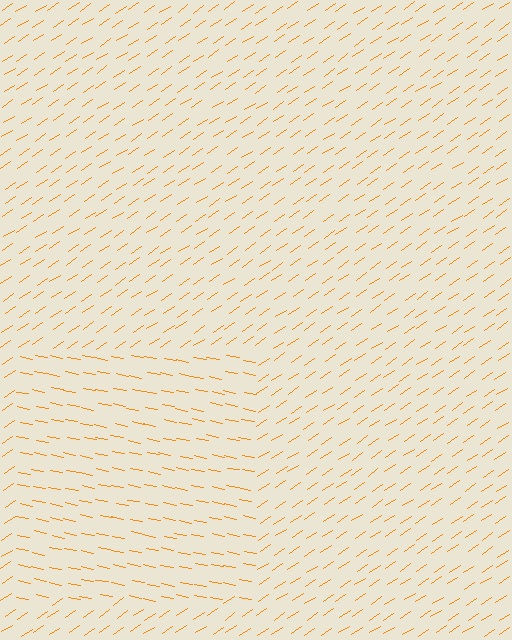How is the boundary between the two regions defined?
The boundary is defined purely by a change in line orientation (approximately 45 degrees difference). All lines are the same color and thickness.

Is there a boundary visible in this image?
Yes, there is a texture boundary formed by a change in line orientation.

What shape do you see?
I see a rectangle.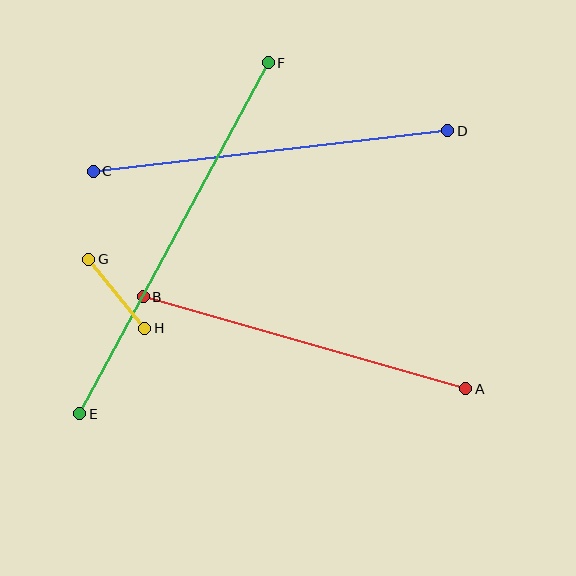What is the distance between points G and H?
The distance is approximately 89 pixels.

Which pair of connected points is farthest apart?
Points E and F are farthest apart.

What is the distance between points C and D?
The distance is approximately 357 pixels.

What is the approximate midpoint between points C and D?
The midpoint is at approximately (270, 151) pixels.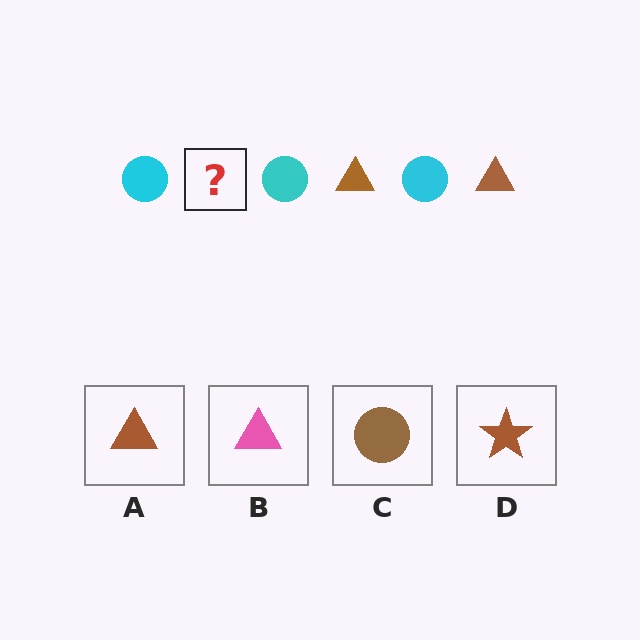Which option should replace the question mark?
Option A.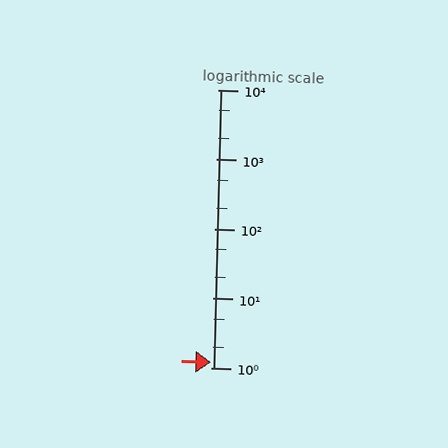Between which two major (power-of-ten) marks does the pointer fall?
The pointer is between 1 and 10.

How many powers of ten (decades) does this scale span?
The scale spans 4 decades, from 1 to 10000.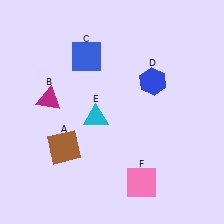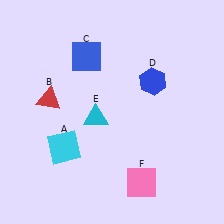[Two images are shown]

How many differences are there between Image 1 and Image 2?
There are 2 differences between the two images.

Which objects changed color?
A changed from brown to cyan. B changed from magenta to red.